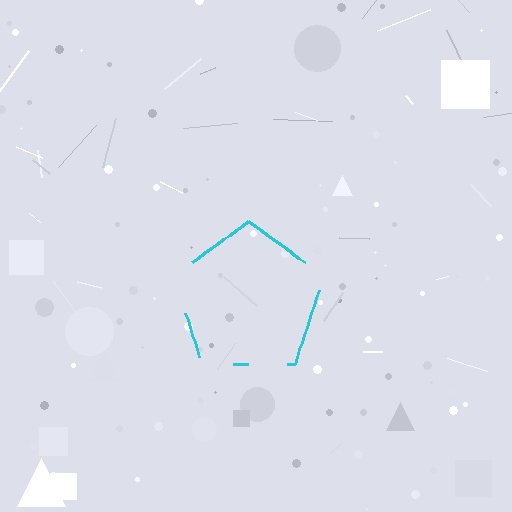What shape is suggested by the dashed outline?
The dashed outline suggests a pentagon.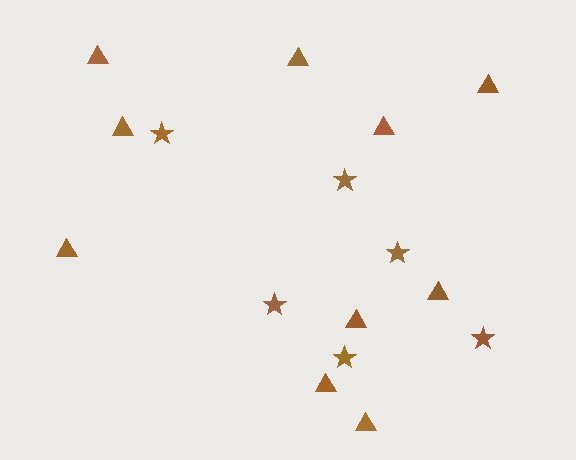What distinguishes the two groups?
There are 2 groups: one group of stars (6) and one group of triangles (10).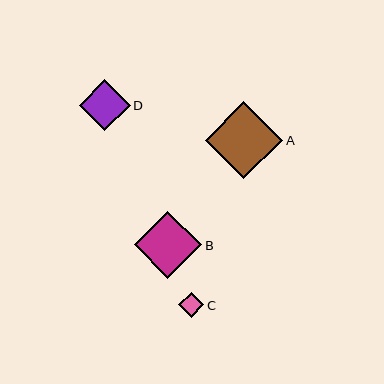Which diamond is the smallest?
Diamond C is the smallest with a size of approximately 25 pixels.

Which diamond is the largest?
Diamond A is the largest with a size of approximately 77 pixels.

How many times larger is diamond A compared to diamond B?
Diamond A is approximately 1.1 times the size of diamond B.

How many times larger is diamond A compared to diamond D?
Diamond A is approximately 1.5 times the size of diamond D.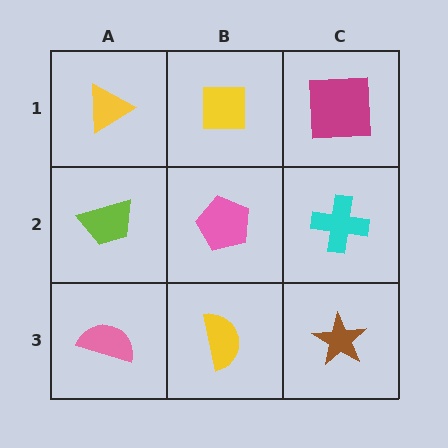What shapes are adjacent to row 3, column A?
A lime trapezoid (row 2, column A), a yellow semicircle (row 3, column B).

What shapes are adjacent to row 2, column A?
A yellow triangle (row 1, column A), a pink semicircle (row 3, column A), a pink pentagon (row 2, column B).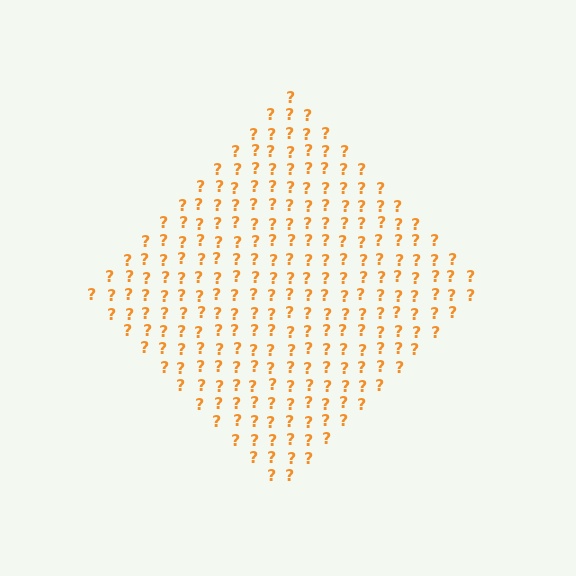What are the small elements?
The small elements are question marks.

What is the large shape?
The large shape is a diamond.